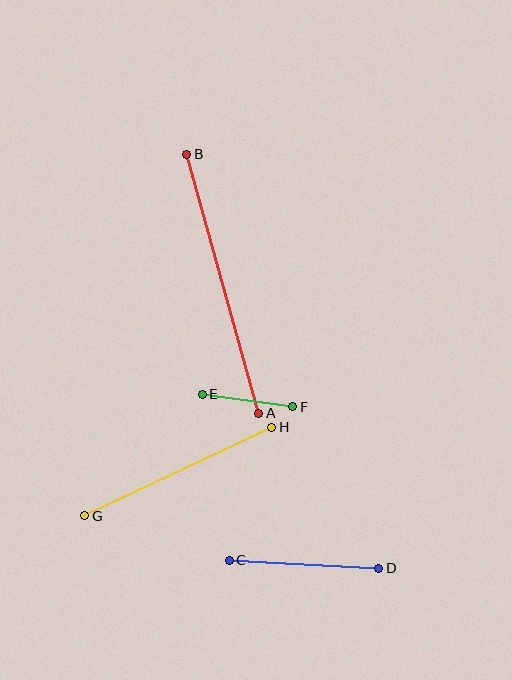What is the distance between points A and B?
The distance is approximately 269 pixels.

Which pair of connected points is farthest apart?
Points A and B are farthest apart.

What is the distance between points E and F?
The distance is approximately 91 pixels.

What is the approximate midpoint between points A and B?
The midpoint is at approximately (223, 284) pixels.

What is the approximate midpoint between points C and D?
The midpoint is at approximately (304, 564) pixels.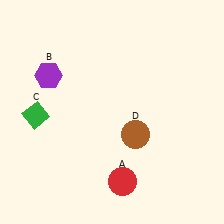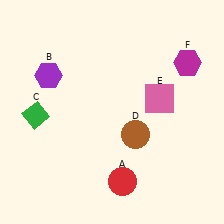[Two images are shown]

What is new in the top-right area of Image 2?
A magenta hexagon (F) was added in the top-right area of Image 2.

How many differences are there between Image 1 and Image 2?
There are 2 differences between the two images.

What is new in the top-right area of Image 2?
A pink square (E) was added in the top-right area of Image 2.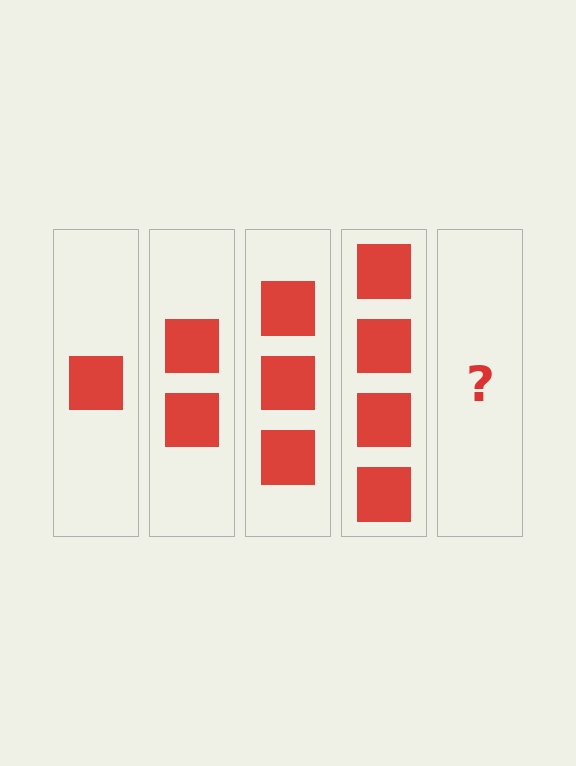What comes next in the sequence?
The next element should be 5 squares.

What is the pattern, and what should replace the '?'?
The pattern is that each step adds one more square. The '?' should be 5 squares.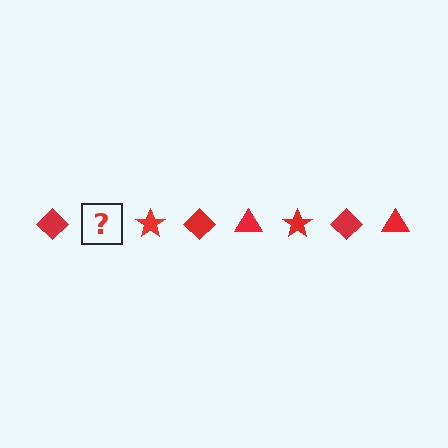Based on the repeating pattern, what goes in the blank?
The blank should be a red triangle.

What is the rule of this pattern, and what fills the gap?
The rule is that the pattern cycles through diamond, triangle, star shapes in red. The gap should be filled with a red triangle.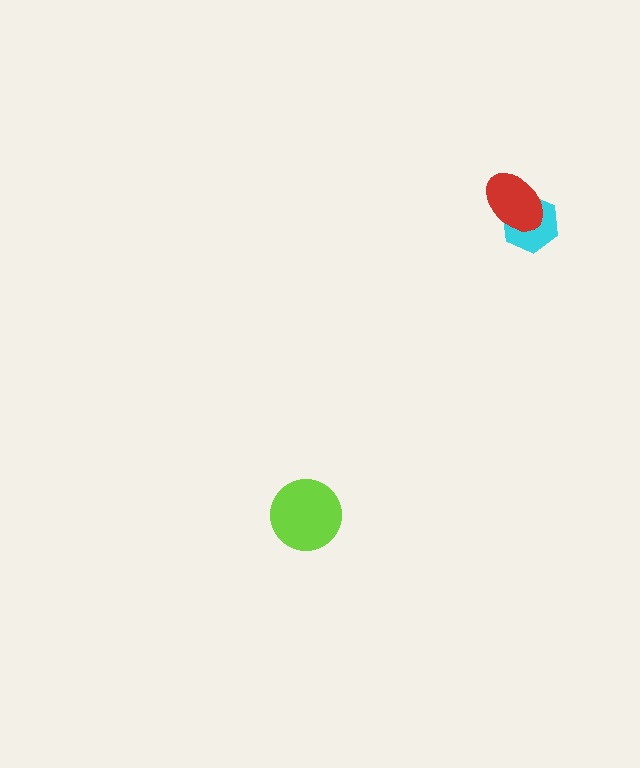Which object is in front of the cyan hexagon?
The red ellipse is in front of the cyan hexagon.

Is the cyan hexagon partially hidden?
Yes, it is partially covered by another shape.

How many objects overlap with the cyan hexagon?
1 object overlaps with the cyan hexagon.